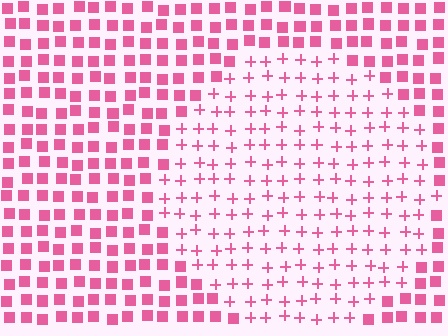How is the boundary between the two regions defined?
The boundary is defined by a change in element shape: plus signs inside vs. squares outside. All elements share the same color and spacing.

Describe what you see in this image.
The image is filled with small pink elements arranged in a uniform grid. A circle-shaped region contains plus signs, while the surrounding area contains squares. The boundary is defined purely by the change in element shape.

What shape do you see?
I see a circle.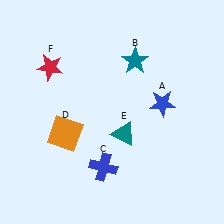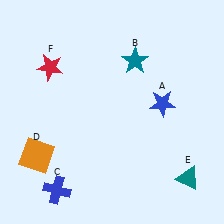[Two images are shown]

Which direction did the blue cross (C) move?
The blue cross (C) moved left.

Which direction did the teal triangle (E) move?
The teal triangle (E) moved right.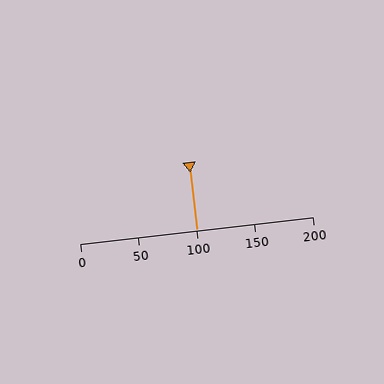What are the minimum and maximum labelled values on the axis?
The axis runs from 0 to 200.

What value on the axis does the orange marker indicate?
The marker indicates approximately 100.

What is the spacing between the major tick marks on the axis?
The major ticks are spaced 50 apart.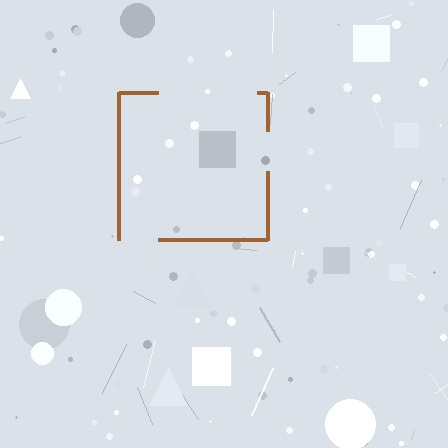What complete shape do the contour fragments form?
The contour fragments form a square.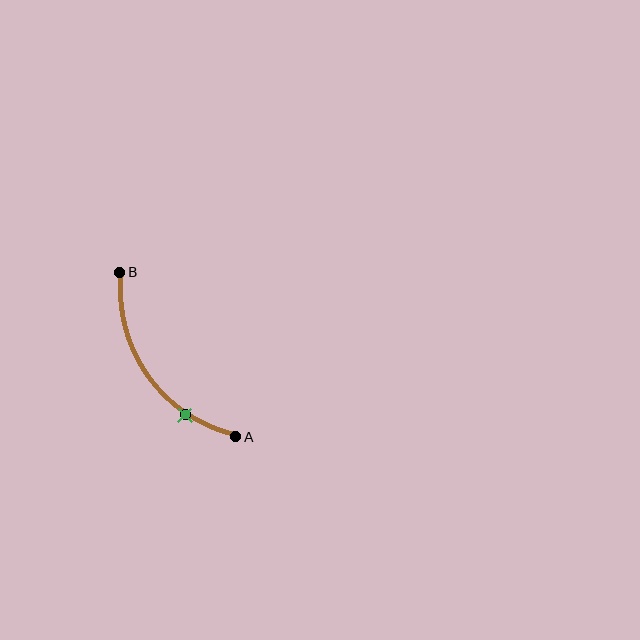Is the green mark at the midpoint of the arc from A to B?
No. The green mark lies on the arc but is closer to endpoint A. The arc midpoint would be at the point on the curve equidistant along the arc from both A and B.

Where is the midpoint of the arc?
The arc midpoint is the point on the curve farthest from the straight line joining A and B. It sits below and to the left of that line.